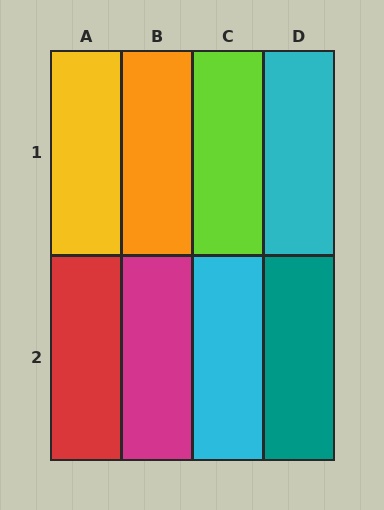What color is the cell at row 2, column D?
Teal.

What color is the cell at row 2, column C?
Cyan.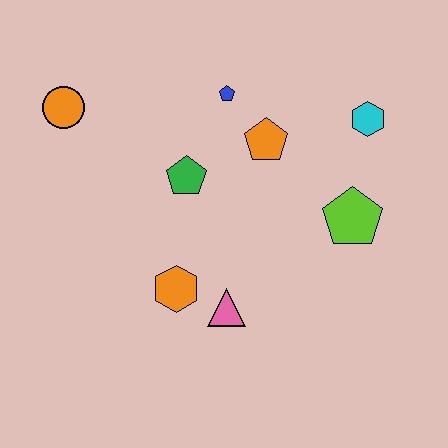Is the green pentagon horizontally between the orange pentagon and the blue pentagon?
No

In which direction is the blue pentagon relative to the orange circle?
The blue pentagon is to the right of the orange circle.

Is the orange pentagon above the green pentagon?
Yes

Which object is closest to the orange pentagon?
The blue pentagon is closest to the orange pentagon.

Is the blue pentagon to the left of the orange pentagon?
Yes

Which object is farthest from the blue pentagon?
The pink triangle is farthest from the blue pentagon.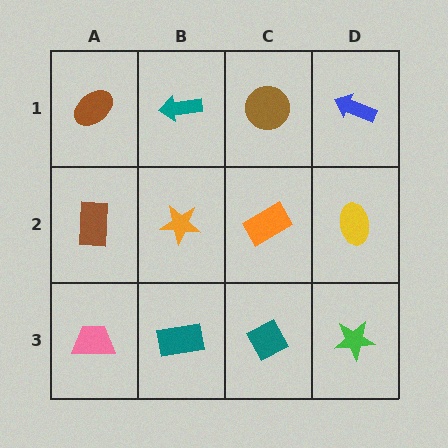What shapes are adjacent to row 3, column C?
An orange rectangle (row 2, column C), a teal rectangle (row 3, column B), a green star (row 3, column D).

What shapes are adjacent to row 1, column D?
A yellow ellipse (row 2, column D), a brown circle (row 1, column C).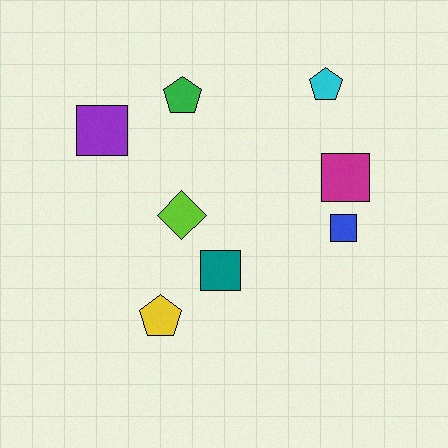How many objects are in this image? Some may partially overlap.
There are 8 objects.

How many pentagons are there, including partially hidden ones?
There are 3 pentagons.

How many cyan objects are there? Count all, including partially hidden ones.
There is 1 cyan object.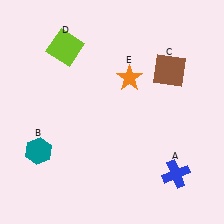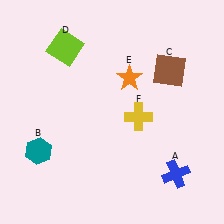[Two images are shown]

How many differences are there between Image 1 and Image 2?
There is 1 difference between the two images.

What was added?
A yellow cross (F) was added in Image 2.